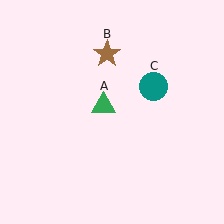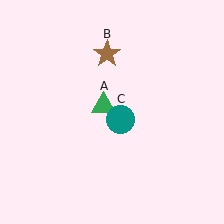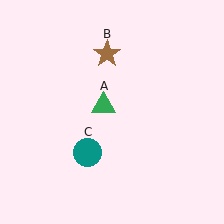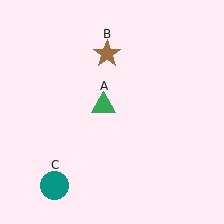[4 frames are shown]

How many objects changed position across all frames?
1 object changed position: teal circle (object C).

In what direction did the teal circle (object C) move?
The teal circle (object C) moved down and to the left.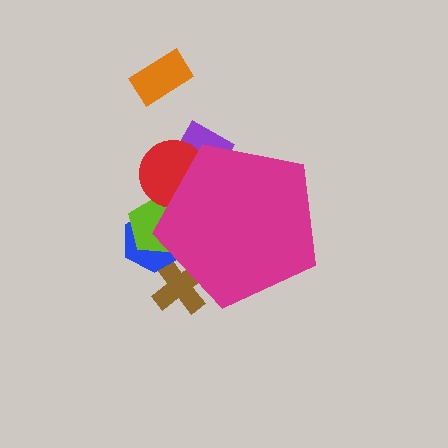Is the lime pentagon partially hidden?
Yes, the lime pentagon is partially hidden behind the magenta pentagon.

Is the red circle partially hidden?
Yes, the red circle is partially hidden behind the magenta pentagon.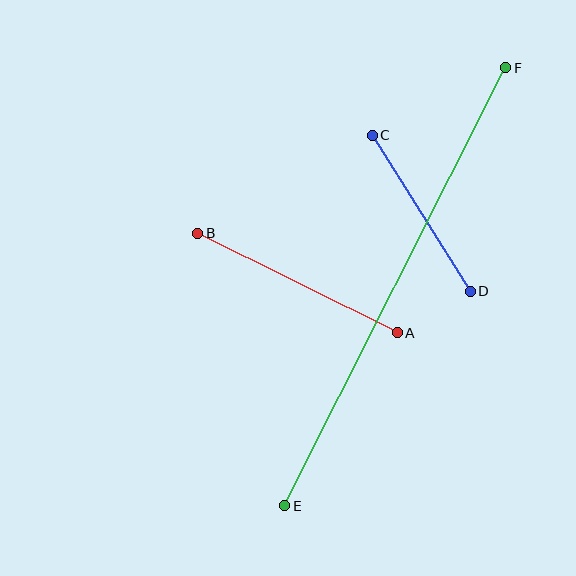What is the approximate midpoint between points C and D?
The midpoint is at approximately (421, 213) pixels.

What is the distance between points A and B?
The distance is approximately 223 pixels.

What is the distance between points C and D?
The distance is approximately 184 pixels.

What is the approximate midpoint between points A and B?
The midpoint is at approximately (297, 283) pixels.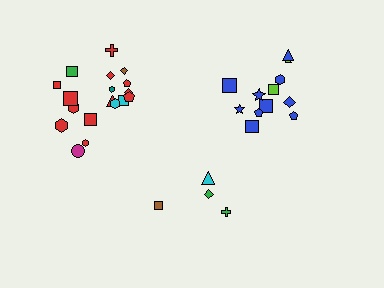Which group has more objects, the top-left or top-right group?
The top-left group.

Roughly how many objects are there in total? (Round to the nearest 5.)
Roughly 35 objects in total.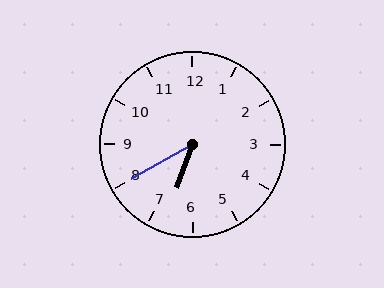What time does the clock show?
6:40.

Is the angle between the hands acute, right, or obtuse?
It is acute.